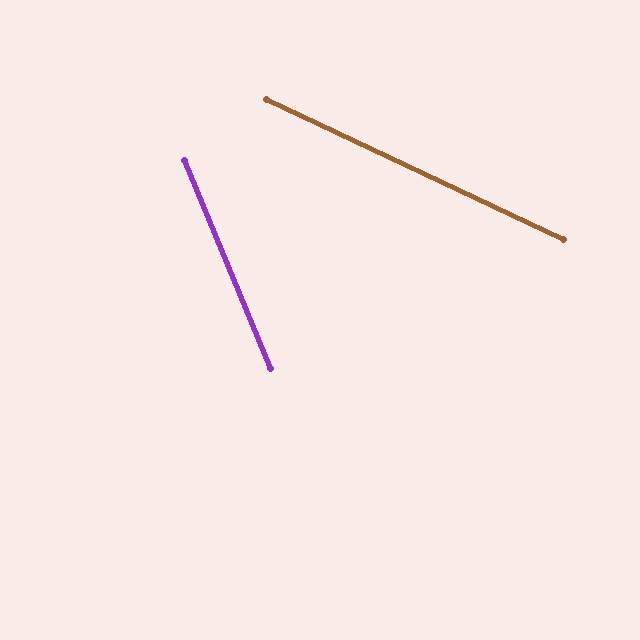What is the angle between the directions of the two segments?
Approximately 42 degrees.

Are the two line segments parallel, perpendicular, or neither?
Neither parallel nor perpendicular — they differ by about 42°.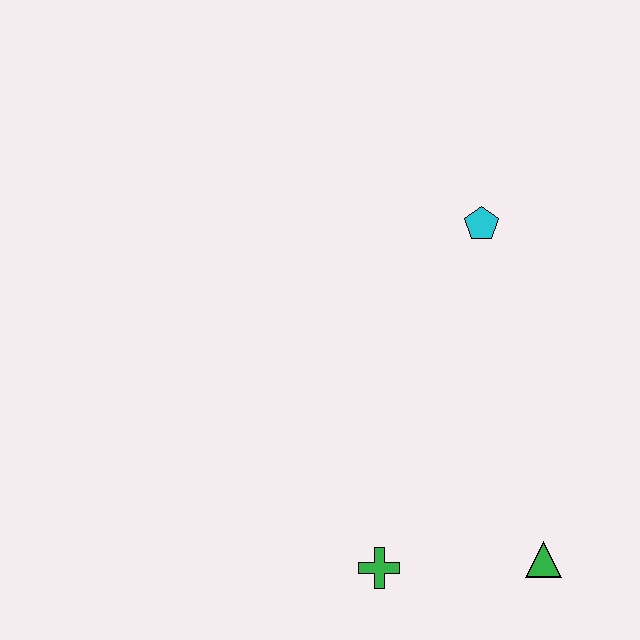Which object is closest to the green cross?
The green triangle is closest to the green cross.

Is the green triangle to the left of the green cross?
No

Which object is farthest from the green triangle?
The cyan pentagon is farthest from the green triangle.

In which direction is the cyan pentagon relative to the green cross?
The cyan pentagon is above the green cross.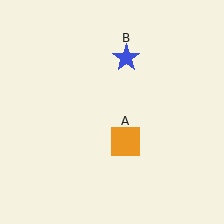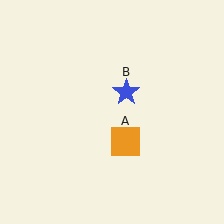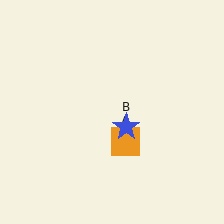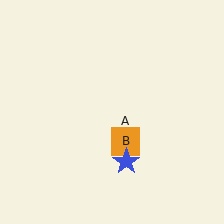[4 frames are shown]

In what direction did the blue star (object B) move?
The blue star (object B) moved down.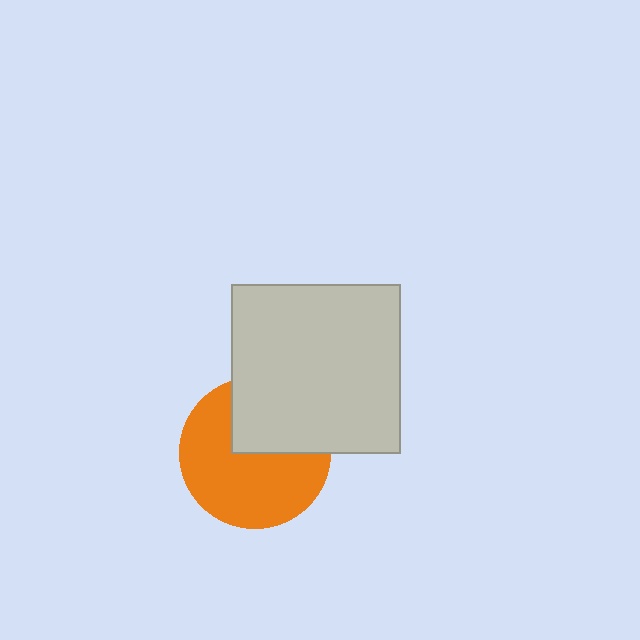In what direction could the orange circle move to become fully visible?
The orange circle could move down. That would shift it out from behind the light gray square entirely.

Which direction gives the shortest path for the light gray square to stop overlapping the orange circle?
Moving up gives the shortest separation.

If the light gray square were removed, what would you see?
You would see the complete orange circle.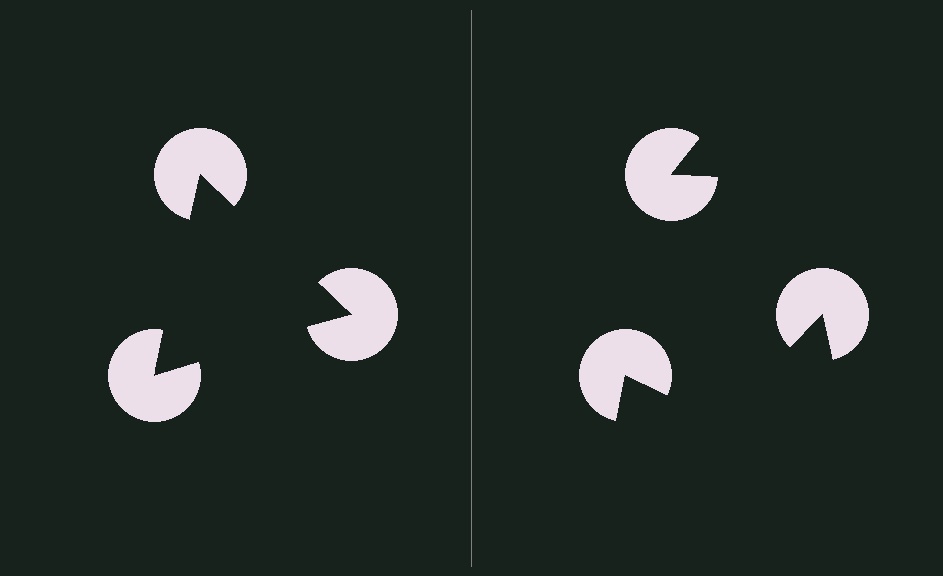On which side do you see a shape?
An illusory triangle appears on the left side. On the right side the wedge cuts are rotated, so no coherent shape forms.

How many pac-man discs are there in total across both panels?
6 — 3 on each side.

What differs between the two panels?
The pac-man discs are positioned identically on both sides; only the wedge orientations differ. On the left they align to a triangle; on the right they are misaligned.